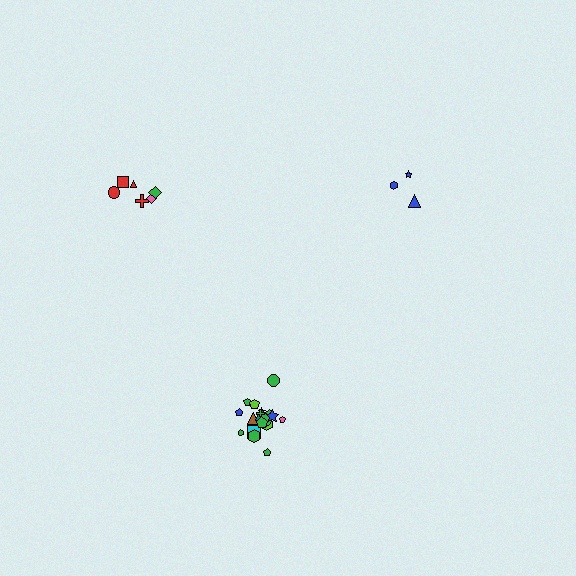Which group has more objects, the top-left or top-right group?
The top-left group.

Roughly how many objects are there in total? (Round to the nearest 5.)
Roughly 25 objects in total.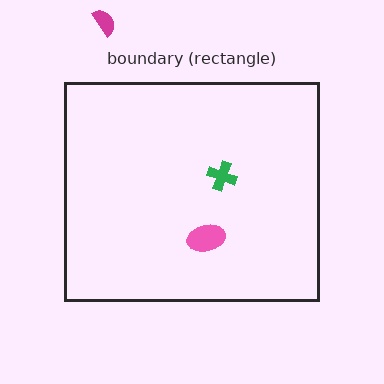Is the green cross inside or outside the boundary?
Inside.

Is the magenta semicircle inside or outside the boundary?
Outside.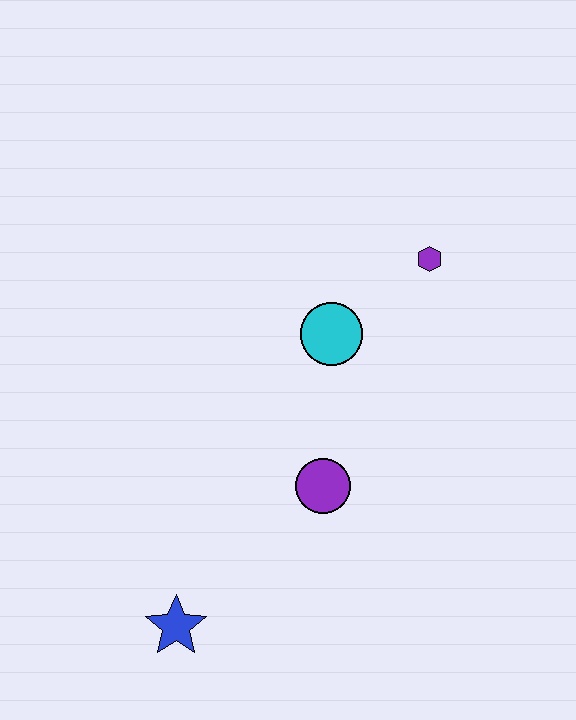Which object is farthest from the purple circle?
The purple hexagon is farthest from the purple circle.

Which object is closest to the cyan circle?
The purple hexagon is closest to the cyan circle.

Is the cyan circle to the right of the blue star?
Yes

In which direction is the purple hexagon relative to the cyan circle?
The purple hexagon is to the right of the cyan circle.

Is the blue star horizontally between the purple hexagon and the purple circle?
No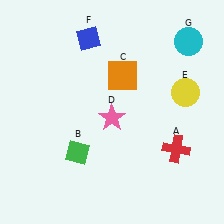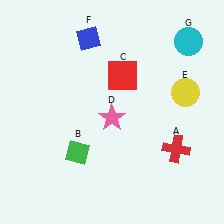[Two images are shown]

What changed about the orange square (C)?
In Image 1, C is orange. In Image 2, it changed to red.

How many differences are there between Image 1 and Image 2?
There is 1 difference between the two images.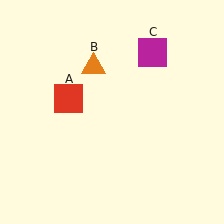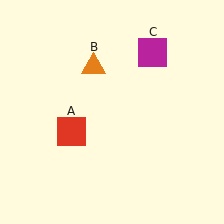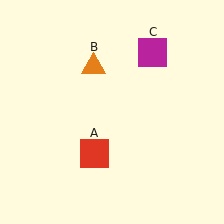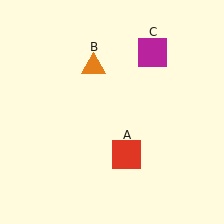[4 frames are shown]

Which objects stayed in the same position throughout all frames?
Orange triangle (object B) and magenta square (object C) remained stationary.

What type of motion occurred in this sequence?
The red square (object A) rotated counterclockwise around the center of the scene.